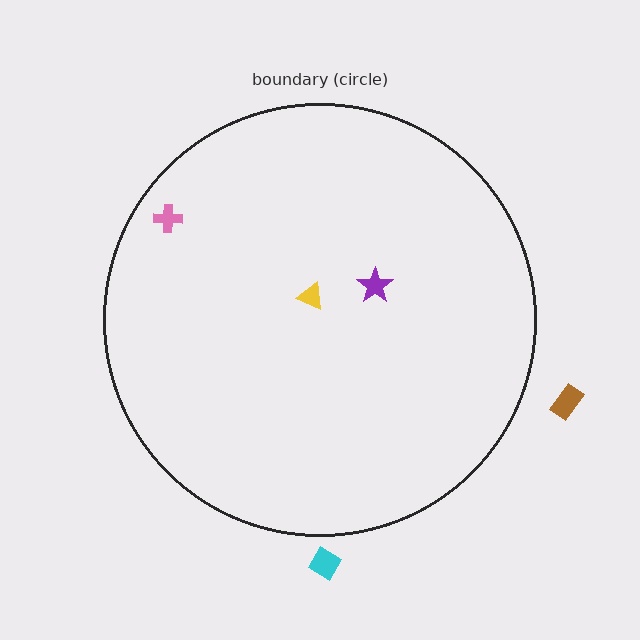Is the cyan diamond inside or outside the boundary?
Outside.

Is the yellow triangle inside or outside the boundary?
Inside.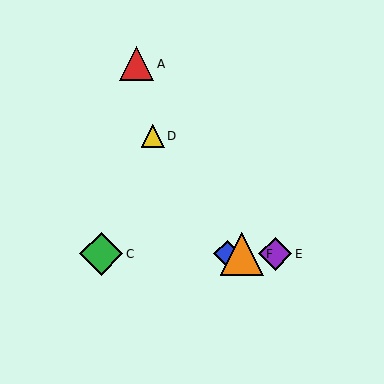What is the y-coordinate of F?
Object F is at y≈254.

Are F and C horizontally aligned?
Yes, both are at y≈254.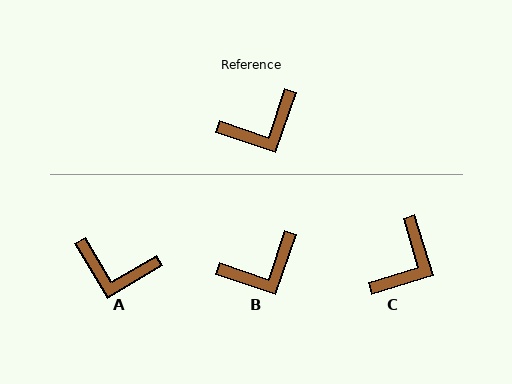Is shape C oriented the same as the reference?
No, it is off by about 35 degrees.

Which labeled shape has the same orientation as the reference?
B.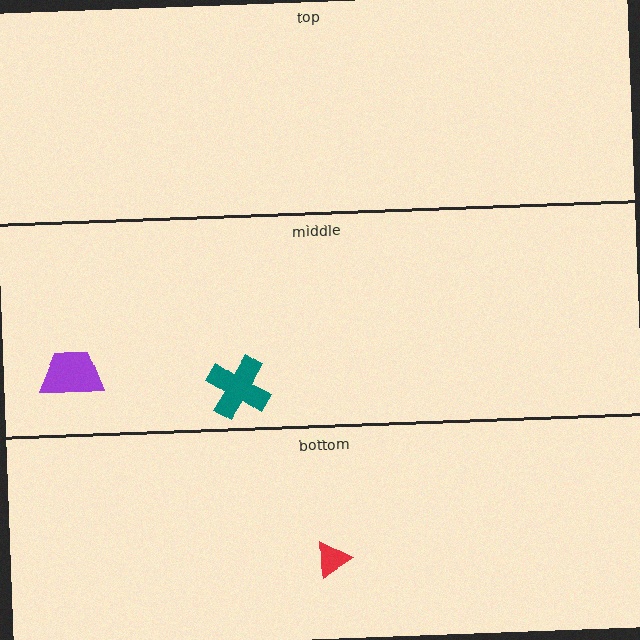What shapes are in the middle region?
The teal cross, the purple trapezoid.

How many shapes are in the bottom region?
1.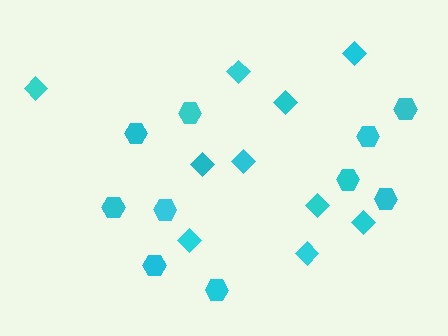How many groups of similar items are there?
There are 2 groups: one group of hexagons (10) and one group of diamonds (10).